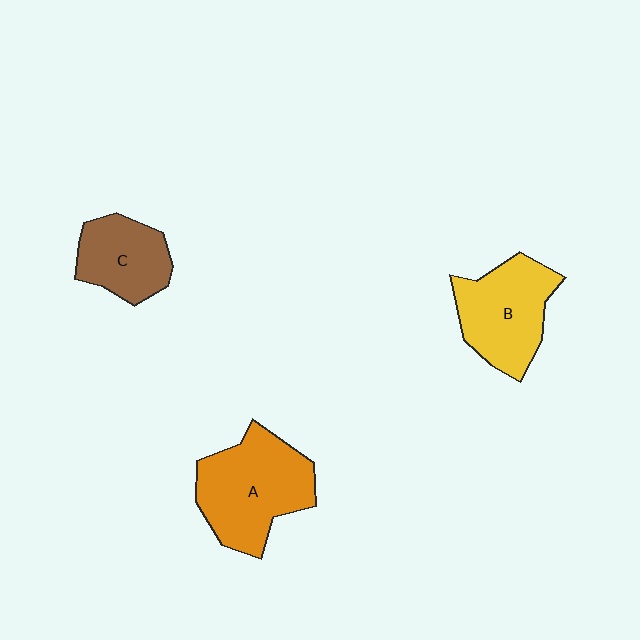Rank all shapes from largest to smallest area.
From largest to smallest: A (orange), B (yellow), C (brown).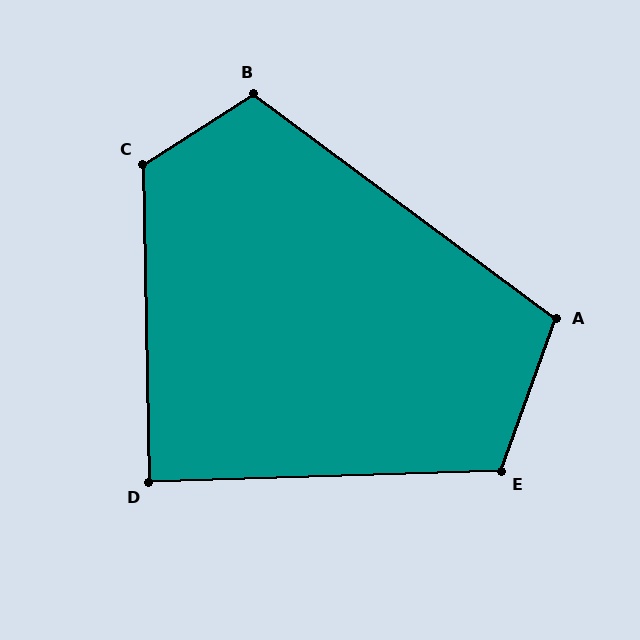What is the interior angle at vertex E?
Approximately 112 degrees (obtuse).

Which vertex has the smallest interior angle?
D, at approximately 89 degrees.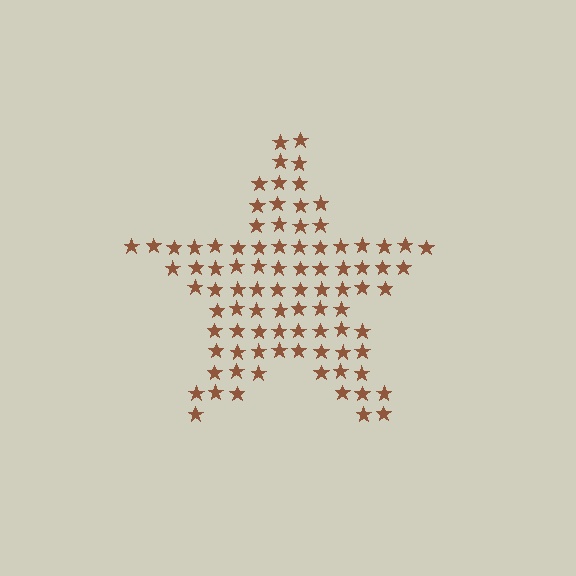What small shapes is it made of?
It is made of small stars.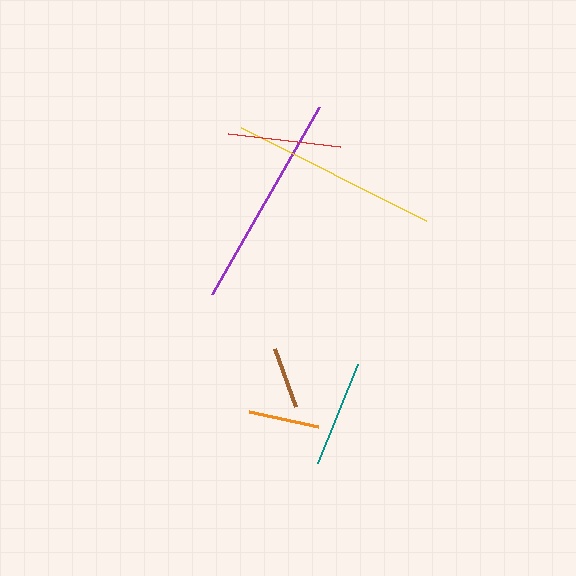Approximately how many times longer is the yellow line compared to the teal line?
The yellow line is approximately 1.9 times the length of the teal line.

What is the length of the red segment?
The red segment is approximately 113 pixels long.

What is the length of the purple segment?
The purple segment is approximately 216 pixels long.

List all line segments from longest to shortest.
From longest to shortest: purple, yellow, red, teal, orange, brown.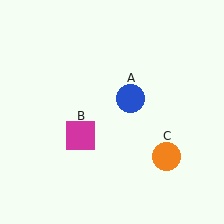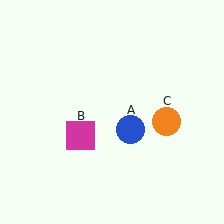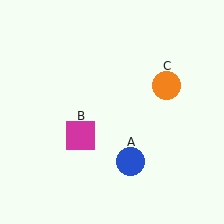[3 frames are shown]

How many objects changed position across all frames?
2 objects changed position: blue circle (object A), orange circle (object C).